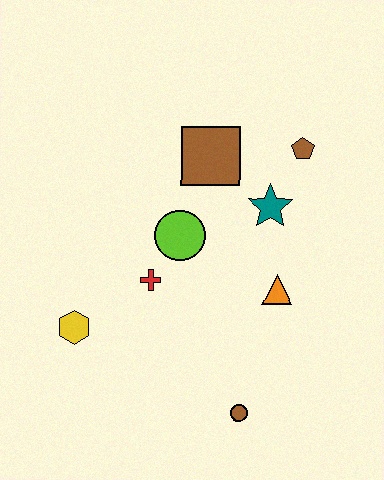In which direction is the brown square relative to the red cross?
The brown square is above the red cross.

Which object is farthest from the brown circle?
The brown pentagon is farthest from the brown circle.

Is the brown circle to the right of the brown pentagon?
No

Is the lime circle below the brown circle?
No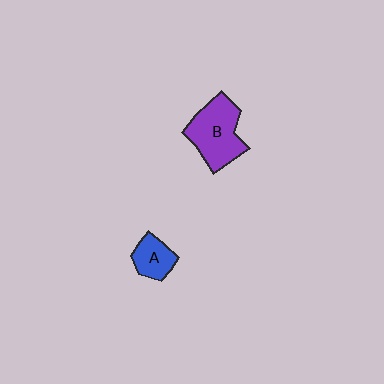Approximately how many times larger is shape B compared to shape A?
Approximately 2.0 times.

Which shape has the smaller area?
Shape A (blue).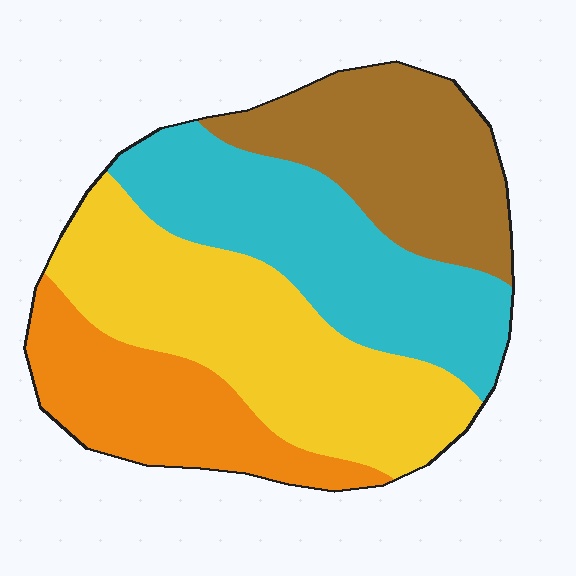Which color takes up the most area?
Yellow, at roughly 30%.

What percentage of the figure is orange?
Orange takes up about one fifth (1/5) of the figure.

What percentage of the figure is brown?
Brown takes up about one fifth (1/5) of the figure.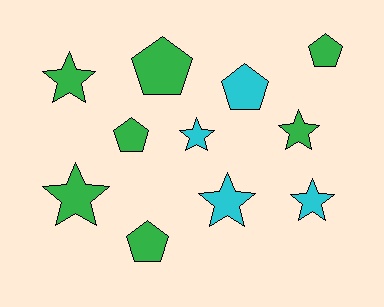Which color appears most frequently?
Green, with 7 objects.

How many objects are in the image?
There are 11 objects.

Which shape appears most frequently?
Star, with 6 objects.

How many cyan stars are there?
There are 3 cyan stars.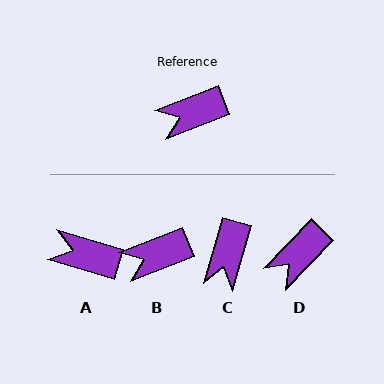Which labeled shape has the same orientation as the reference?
B.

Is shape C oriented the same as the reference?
No, it is off by about 53 degrees.